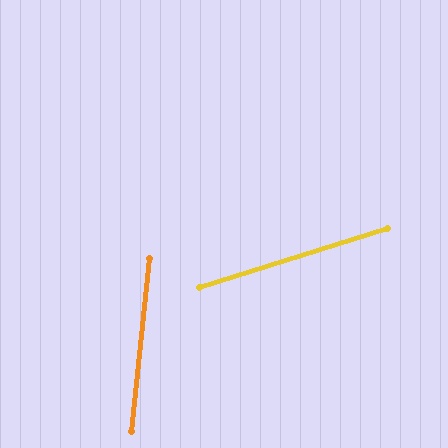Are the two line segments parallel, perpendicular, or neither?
Neither parallel nor perpendicular — they differ by about 67°.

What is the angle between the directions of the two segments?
Approximately 67 degrees.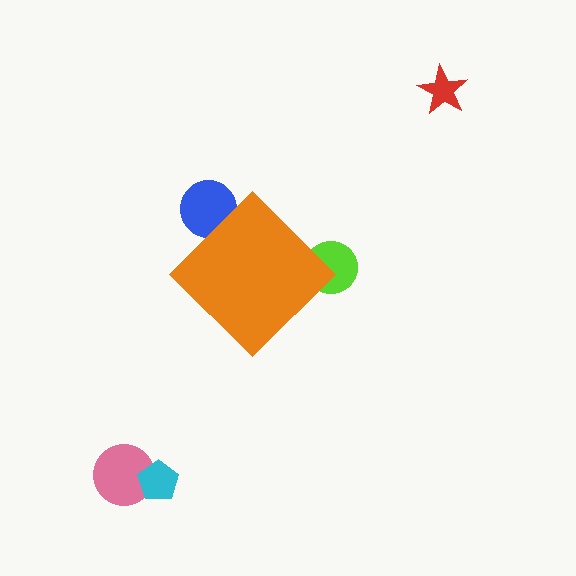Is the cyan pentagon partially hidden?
No, the cyan pentagon is fully visible.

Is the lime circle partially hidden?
Yes, the lime circle is partially hidden behind the orange diamond.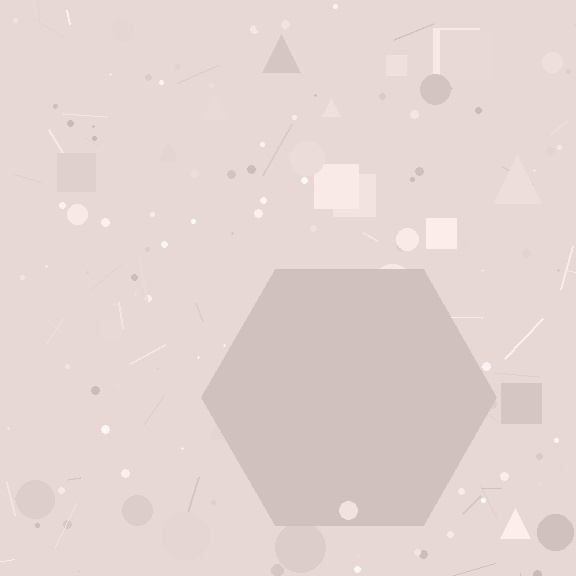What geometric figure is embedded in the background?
A hexagon is embedded in the background.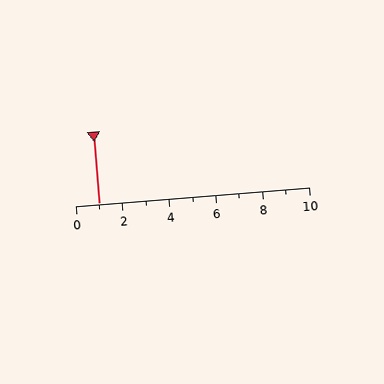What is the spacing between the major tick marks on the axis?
The major ticks are spaced 2 apart.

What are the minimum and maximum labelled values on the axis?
The axis runs from 0 to 10.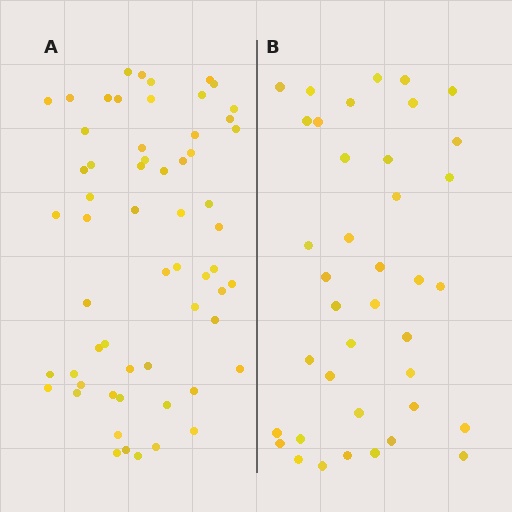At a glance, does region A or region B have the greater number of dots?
Region A (the left region) has more dots.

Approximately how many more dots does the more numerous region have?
Region A has approximately 20 more dots than region B.